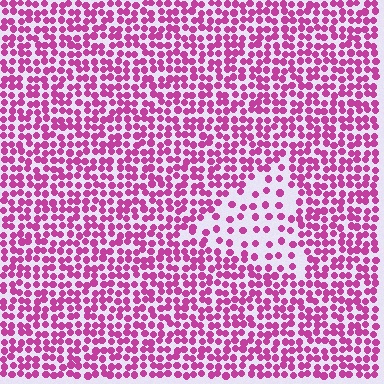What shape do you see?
I see a triangle.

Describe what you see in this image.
The image contains small magenta elements arranged at two different densities. A triangle-shaped region is visible where the elements are less densely packed than the surrounding area.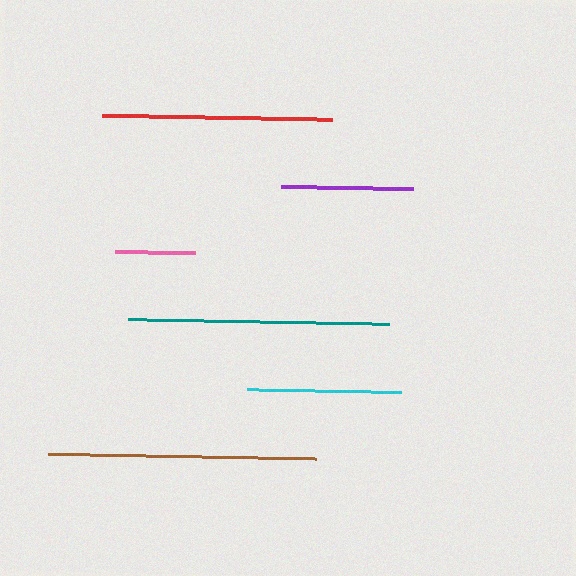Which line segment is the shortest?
The pink line is the shortest at approximately 79 pixels.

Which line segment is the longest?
The brown line is the longest at approximately 268 pixels.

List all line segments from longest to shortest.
From longest to shortest: brown, teal, red, cyan, purple, pink.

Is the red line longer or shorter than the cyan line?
The red line is longer than the cyan line.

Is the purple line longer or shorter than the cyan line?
The cyan line is longer than the purple line.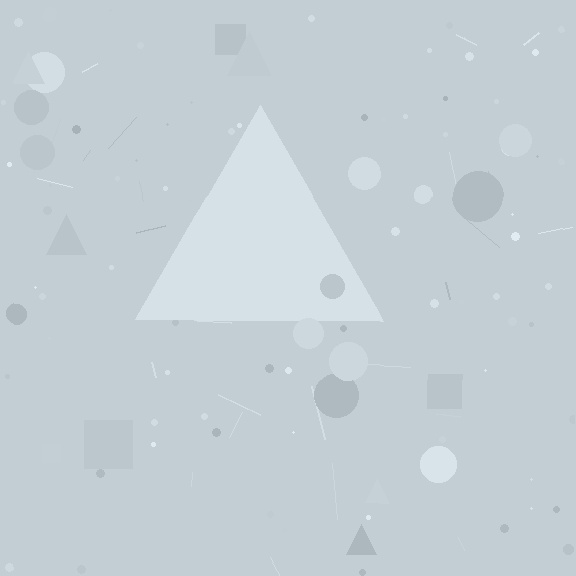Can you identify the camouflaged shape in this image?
The camouflaged shape is a triangle.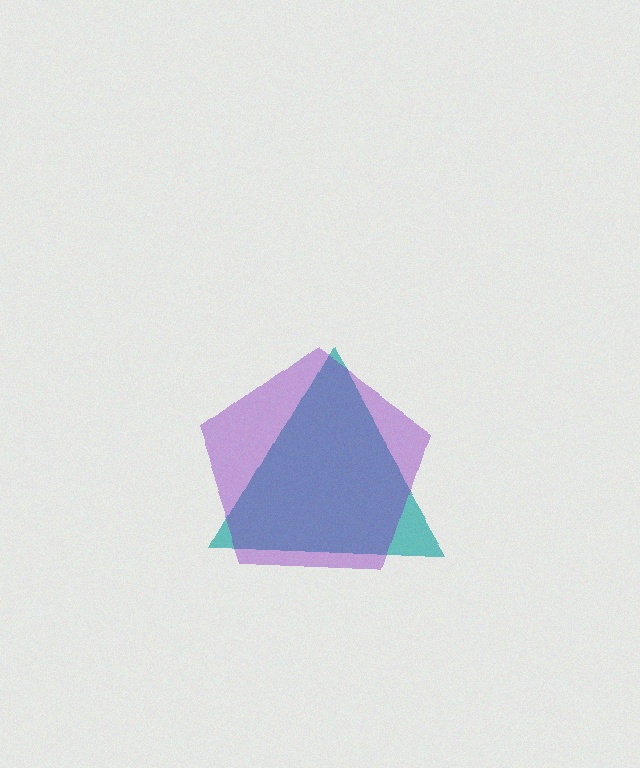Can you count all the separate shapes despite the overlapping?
Yes, there are 2 separate shapes.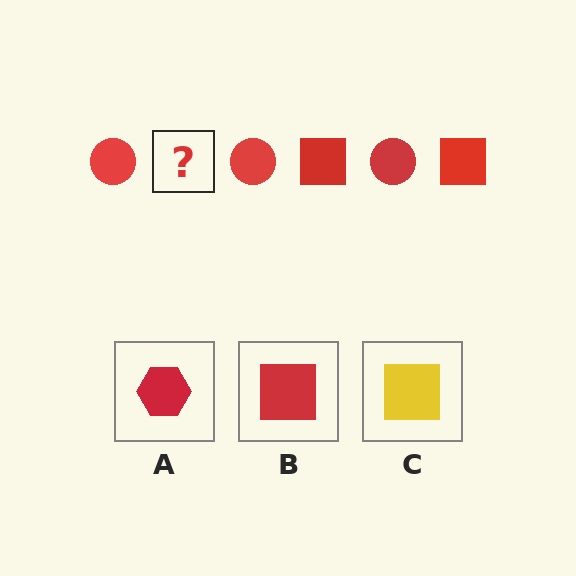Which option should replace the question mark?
Option B.